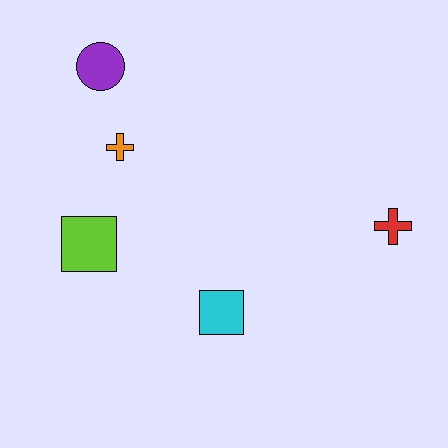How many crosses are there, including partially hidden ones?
There are 2 crosses.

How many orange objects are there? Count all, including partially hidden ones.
There is 1 orange object.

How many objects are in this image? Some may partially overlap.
There are 5 objects.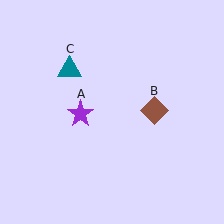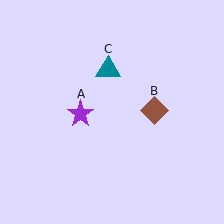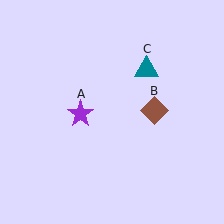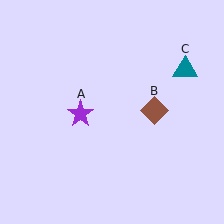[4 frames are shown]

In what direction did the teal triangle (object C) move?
The teal triangle (object C) moved right.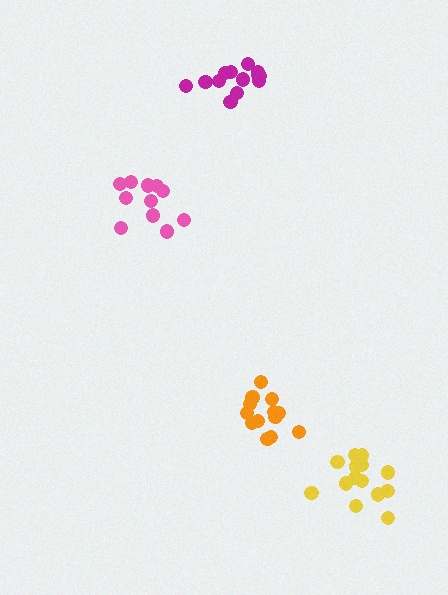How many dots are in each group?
Group 1: 14 dots, Group 2: 13 dots, Group 3: 14 dots, Group 4: 11 dots (52 total).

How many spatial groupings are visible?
There are 4 spatial groupings.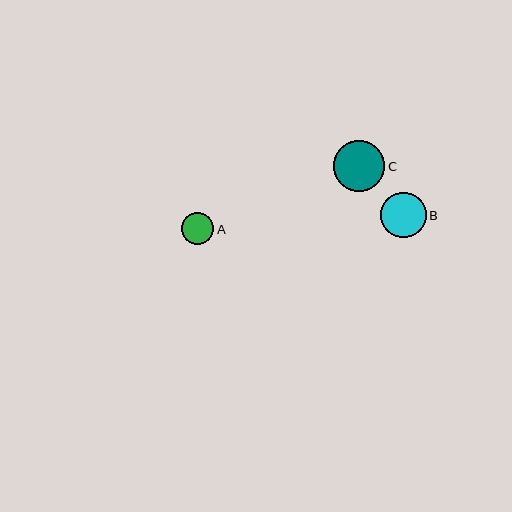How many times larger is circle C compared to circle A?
Circle C is approximately 1.6 times the size of circle A.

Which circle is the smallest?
Circle A is the smallest with a size of approximately 32 pixels.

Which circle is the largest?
Circle C is the largest with a size of approximately 51 pixels.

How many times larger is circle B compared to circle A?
Circle B is approximately 1.4 times the size of circle A.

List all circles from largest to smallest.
From largest to smallest: C, B, A.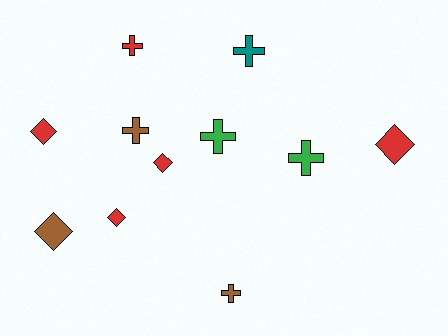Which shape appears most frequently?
Cross, with 6 objects.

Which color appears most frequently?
Red, with 5 objects.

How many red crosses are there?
There is 1 red cross.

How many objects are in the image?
There are 11 objects.